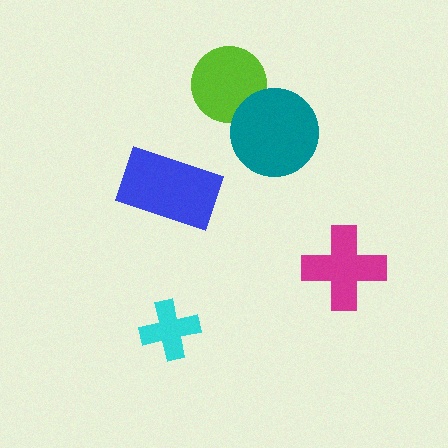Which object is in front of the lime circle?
The teal circle is in front of the lime circle.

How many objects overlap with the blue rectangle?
0 objects overlap with the blue rectangle.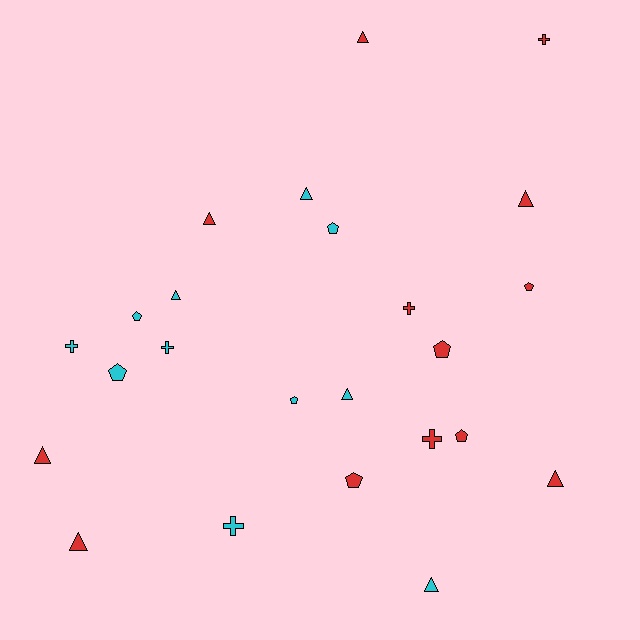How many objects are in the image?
There are 24 objects.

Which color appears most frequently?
Red, with 13 objects.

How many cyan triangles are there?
There are 4 cyan triangles.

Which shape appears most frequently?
Triangle, with 10 objects.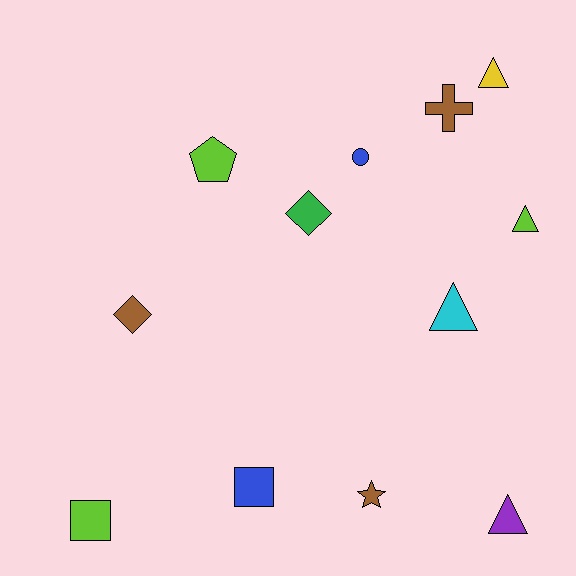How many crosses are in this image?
There is 1 cross.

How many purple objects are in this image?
There is 1 purple object.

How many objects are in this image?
There are 12 objects.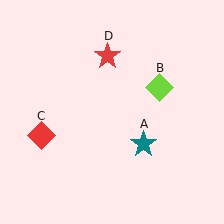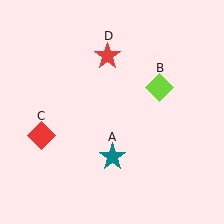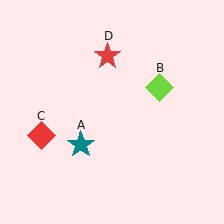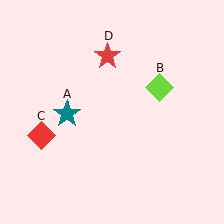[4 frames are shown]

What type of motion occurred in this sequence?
The teal star (object A) rotated clockwise around the center of the scene.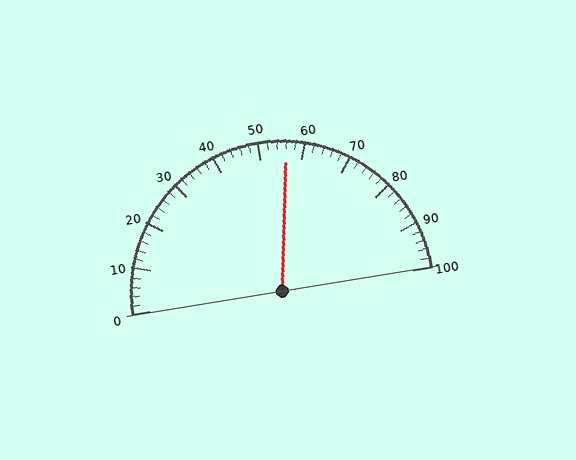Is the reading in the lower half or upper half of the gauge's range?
The reading is in the upper half of the range (0 to 100).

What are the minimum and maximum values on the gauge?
The gauge ranges from 0 to 100.